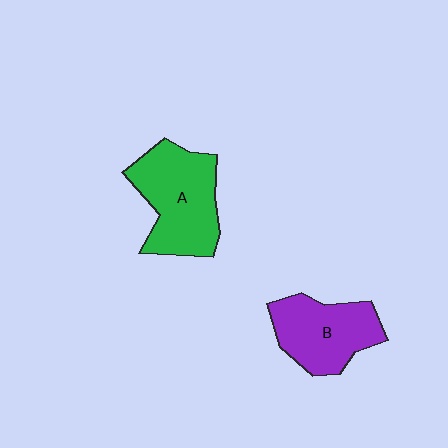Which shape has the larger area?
Shape A (green).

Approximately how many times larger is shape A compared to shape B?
Approximately 1.2 times.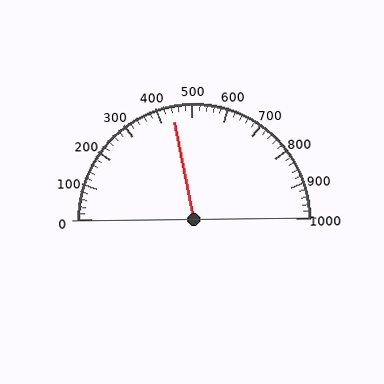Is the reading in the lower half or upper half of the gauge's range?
The reading is in the lower half of the range (0 to 1000).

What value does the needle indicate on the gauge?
The needle indicates approximately 440.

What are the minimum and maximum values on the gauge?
The gauge ranges from 0 to 1000.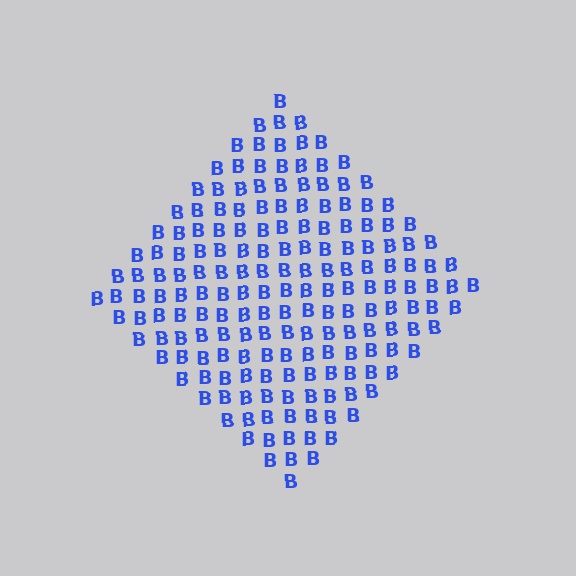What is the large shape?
The large shape is a diamond.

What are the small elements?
The small elements are letter B's.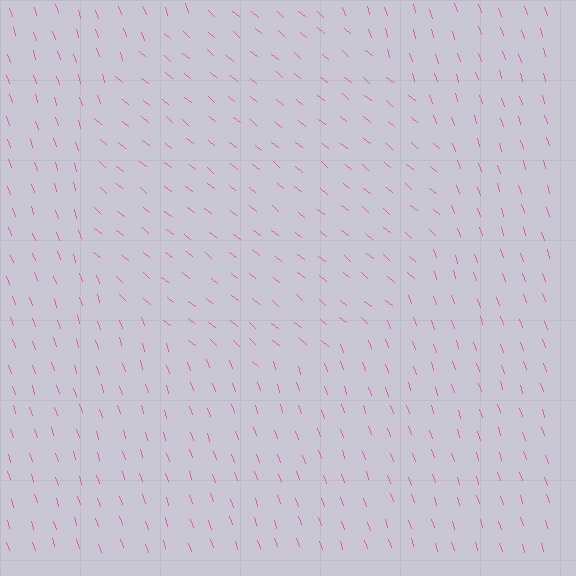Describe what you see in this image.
The image is filled with small pink line segments. A circle region in the image has lines oriented differently from the surrounding lines, creating a visible texture boundary.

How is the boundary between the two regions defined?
The boundary is defined purely by a change in line orientation (approximately 32 degrees difference). All lines are the same color and thickness.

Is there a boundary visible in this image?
Yes, there is a texture boundary formed by a change in line orientation.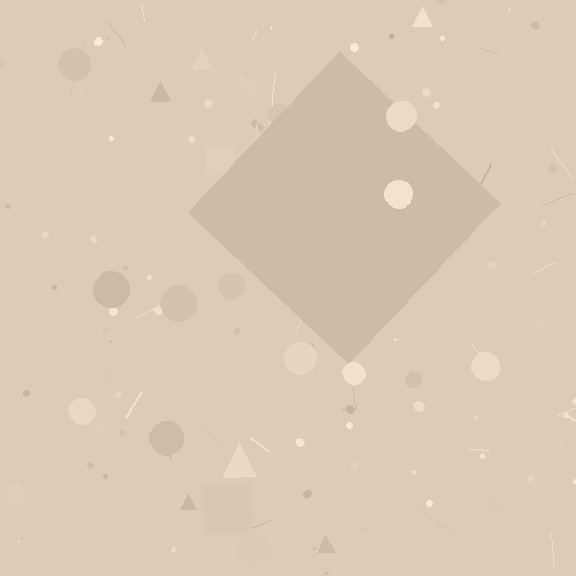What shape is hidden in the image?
A diamond is hidden in the image.